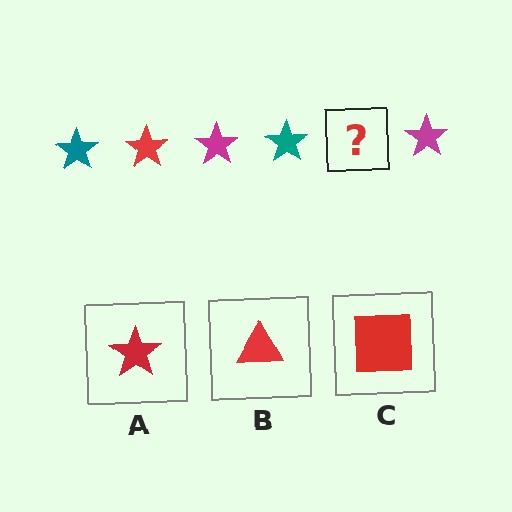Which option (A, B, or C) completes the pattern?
A.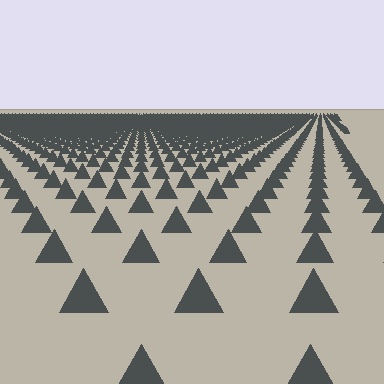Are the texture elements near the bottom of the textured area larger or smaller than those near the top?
Larger. Near the bottom, elements are closer to the viewer and appear at a bigger on-screen size.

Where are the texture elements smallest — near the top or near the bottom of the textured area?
Near the top.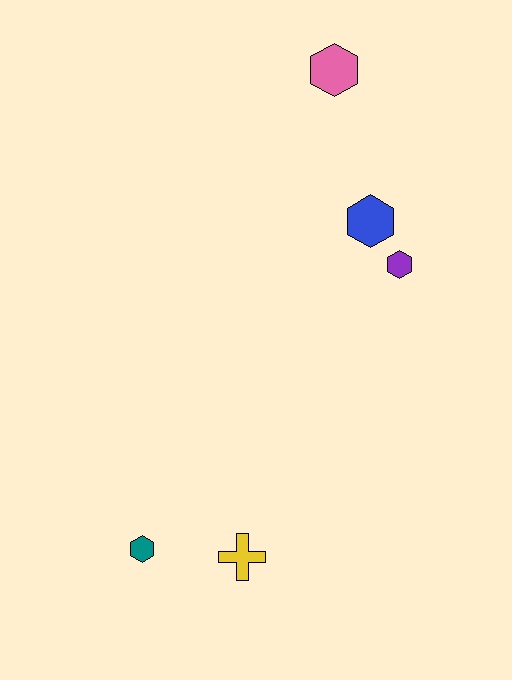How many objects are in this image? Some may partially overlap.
There are 5 objects.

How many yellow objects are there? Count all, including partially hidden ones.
There is 1 yellow object.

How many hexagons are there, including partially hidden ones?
There are 4 hexagons.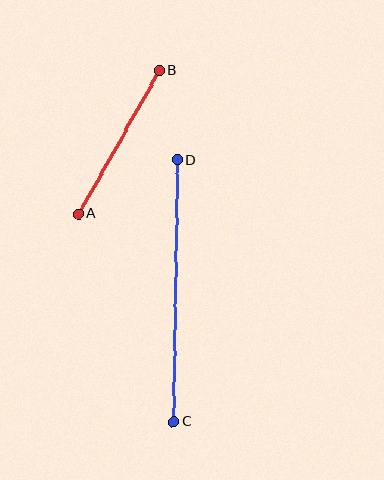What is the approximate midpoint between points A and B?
The midpoint is at approximately (119, 142) pixels.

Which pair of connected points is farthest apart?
Points C and D are farthest apart.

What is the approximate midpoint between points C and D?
The midpoint is at approximately (176, 291) pixels.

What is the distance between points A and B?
The distance is approximately 164 pixels.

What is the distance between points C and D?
The distance is approximately 261 pixels.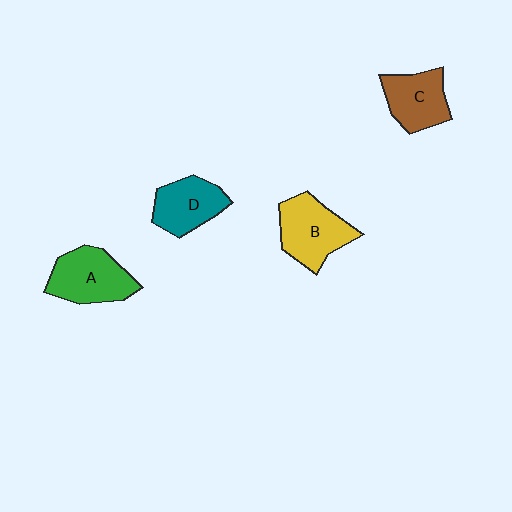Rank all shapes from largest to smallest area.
From largest to smallest: B (yellow), A (green), C (brown), D (teal).